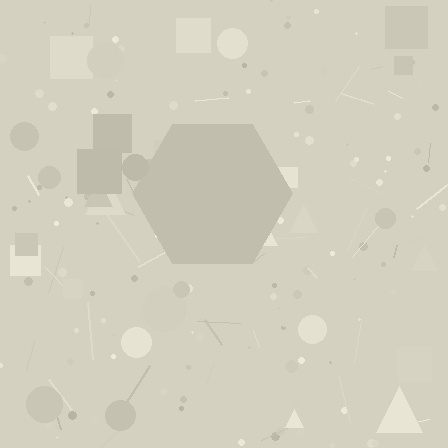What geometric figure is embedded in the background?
A hexagon is embedded in the background.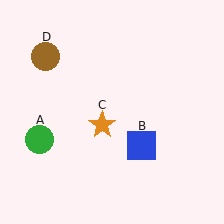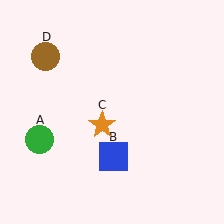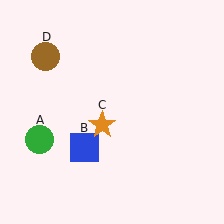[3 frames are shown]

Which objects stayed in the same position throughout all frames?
Green circle (object A) and orange star (object C) and brown circle (object D) remained stationary.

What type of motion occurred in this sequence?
The blue square (object B) rotated clockwise around the center of the scene.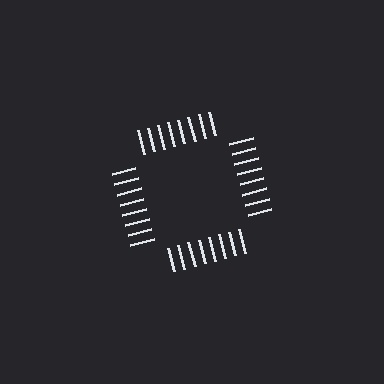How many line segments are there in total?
32 — 8 along each of the 4 edges.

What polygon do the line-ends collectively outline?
An illusory square — the line segments terminate on its edges but no continuous stroke is drawn.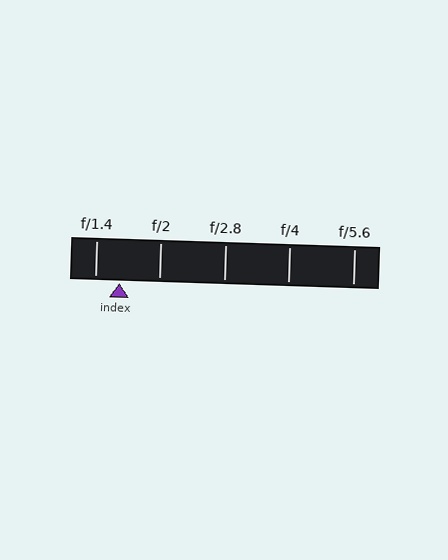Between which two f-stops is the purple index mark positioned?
The index mark is between f/1.4 and f/2.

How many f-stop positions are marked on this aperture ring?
There are 5 f-stop positions marked.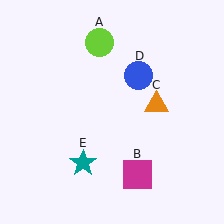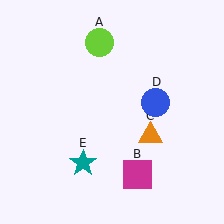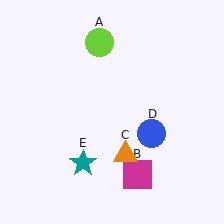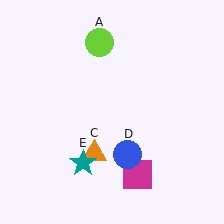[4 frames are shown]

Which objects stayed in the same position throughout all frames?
Lime circle (object A) and magenta square (object B) and teal star (object E) remained stationary.